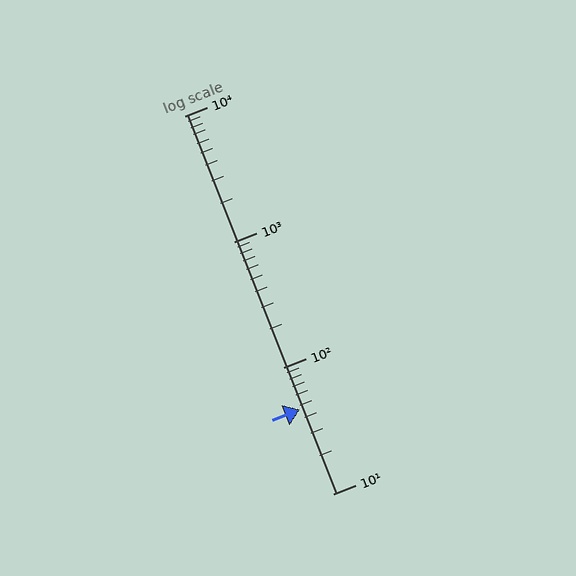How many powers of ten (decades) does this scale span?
The scale spans 3 decades, from 10 to 10000.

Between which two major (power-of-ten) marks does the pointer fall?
The pointer is between 10 and 100.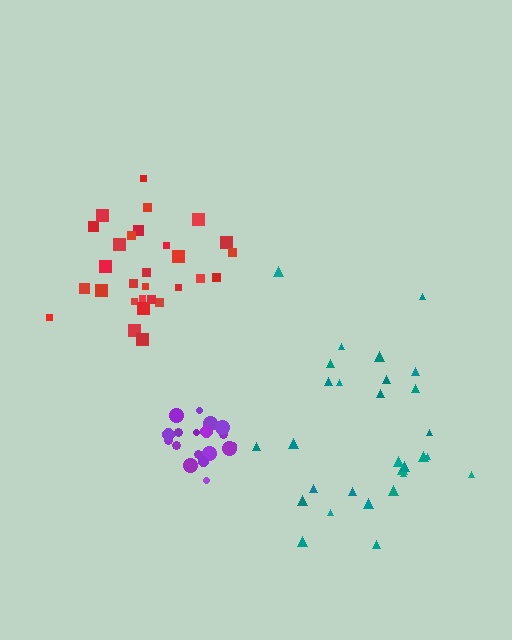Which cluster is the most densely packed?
Purple.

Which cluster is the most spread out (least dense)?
Teal.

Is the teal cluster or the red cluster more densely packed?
Red.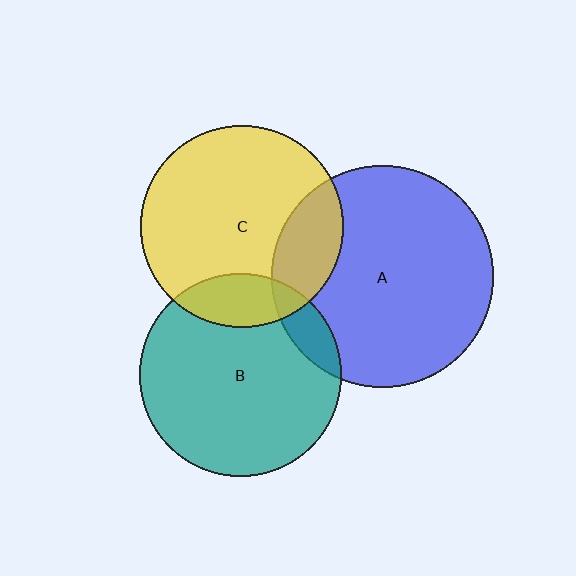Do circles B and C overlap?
Yes.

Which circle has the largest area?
Circle A (blue).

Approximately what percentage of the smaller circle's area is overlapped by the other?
Approximately 15%.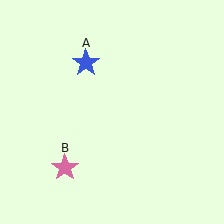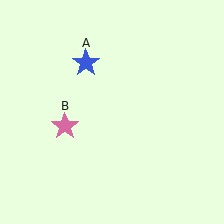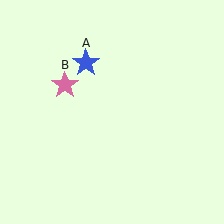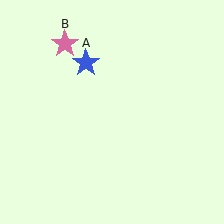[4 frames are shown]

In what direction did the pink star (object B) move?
The pink star (object B) moved up.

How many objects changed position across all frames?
1 object changed position: pink star (object B).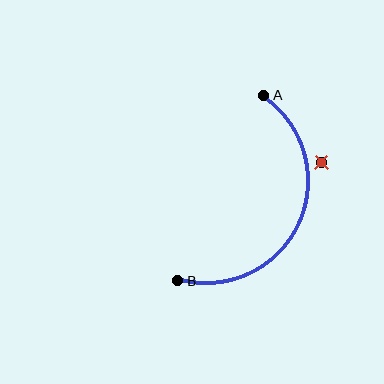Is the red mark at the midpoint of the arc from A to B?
No — the red mark does not lie on the arc at all. It sits slightly outside the curve.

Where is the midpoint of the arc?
The arc midpoint is the point on the curve farthest from the straight line joining A and B. It sits to the right of that line.